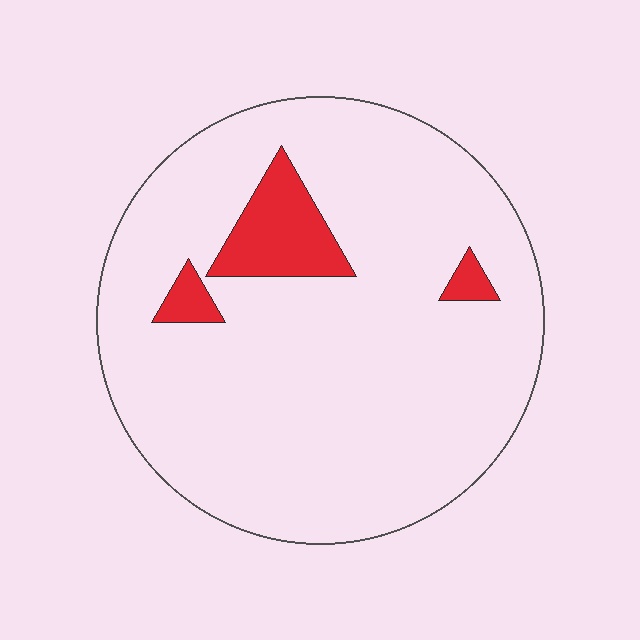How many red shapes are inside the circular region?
3.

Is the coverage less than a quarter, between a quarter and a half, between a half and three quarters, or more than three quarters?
Less than a quarter.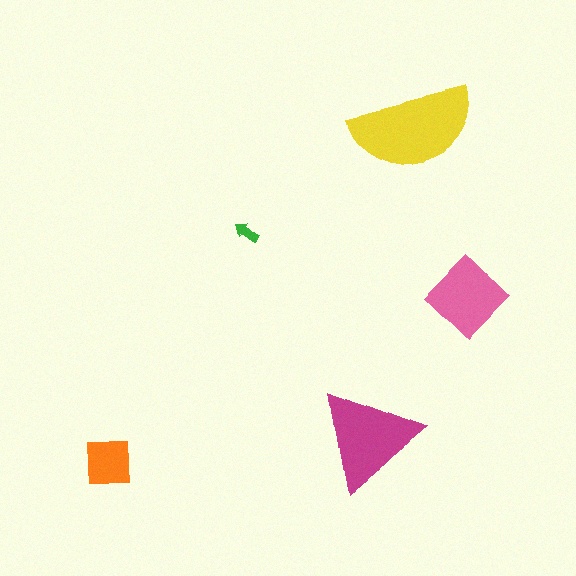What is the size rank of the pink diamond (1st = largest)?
3rd.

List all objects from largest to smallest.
The yellow semicircle, the magenta triangle, the pink diamond, the orange square, the green arrow.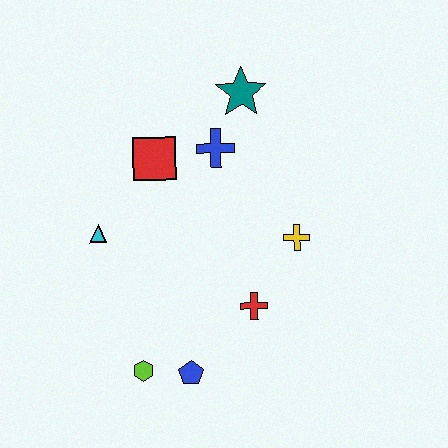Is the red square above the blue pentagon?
Yes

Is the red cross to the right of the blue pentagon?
Yes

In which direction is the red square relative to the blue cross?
The red square is to the left of the blue cross.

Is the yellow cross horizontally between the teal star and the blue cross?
No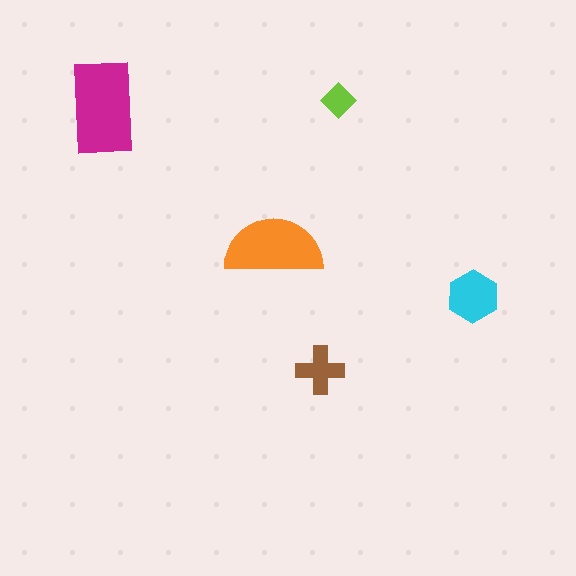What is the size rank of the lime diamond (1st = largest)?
5th.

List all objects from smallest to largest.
The lime diamond, the brown cross, the cyan hexagon, the orange semicircle, the magenta rectangle.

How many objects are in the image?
There are 5 objects in the image.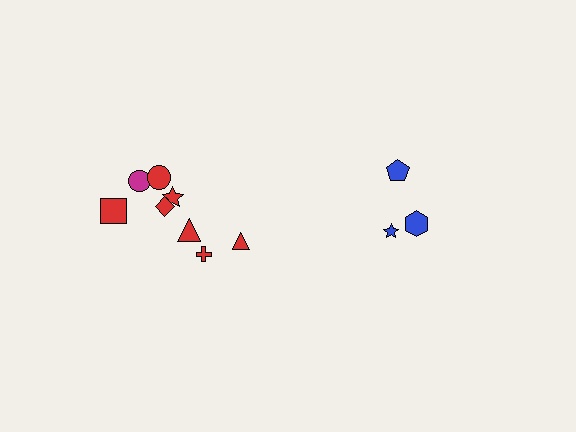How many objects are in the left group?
There are 8 objects.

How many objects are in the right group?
There are 3 objects.